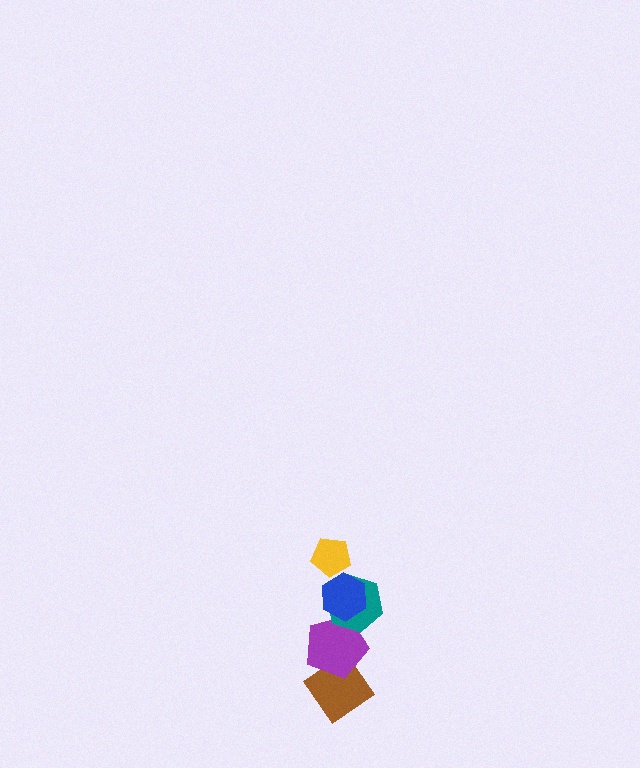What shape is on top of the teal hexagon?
The blue hexagon is on top of the teal hexagon.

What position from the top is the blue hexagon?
The blue hexagon is 2nd from the top.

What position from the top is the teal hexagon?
The teal hexagon is 3rd from the top.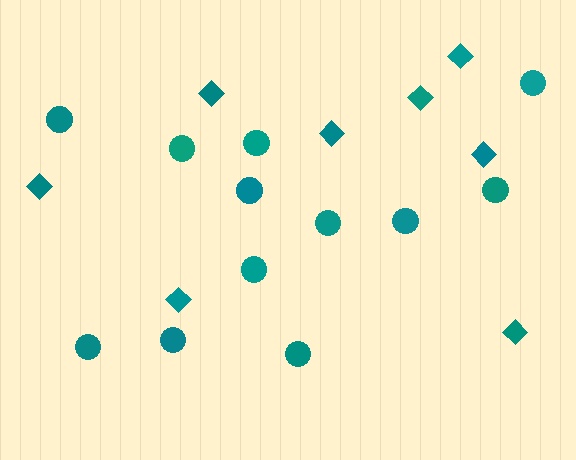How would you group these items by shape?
There are 2 groups: one group of diamonds (8) and one group of circles (12).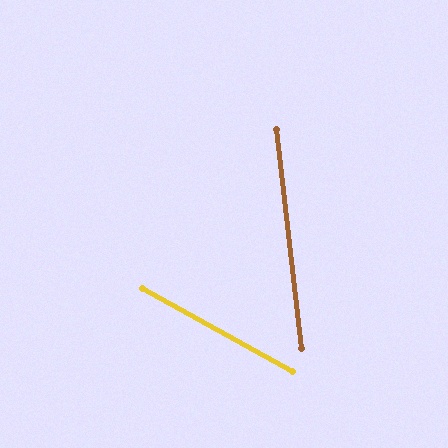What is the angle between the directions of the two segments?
Approximately 55 degrees.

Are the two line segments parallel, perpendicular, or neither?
Neither parallel nor perpendicular — they differ by about 55°.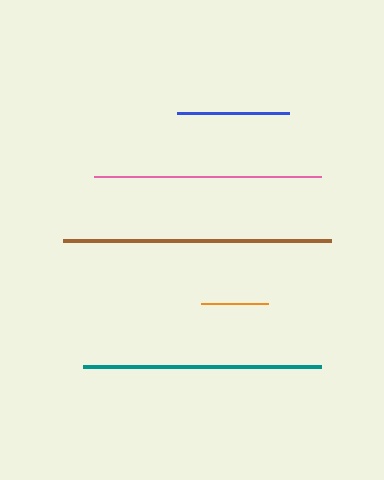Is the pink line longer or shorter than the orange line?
The pink line is longer than the orange line.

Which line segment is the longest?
The brown line is the longest at approximately 268 pixels.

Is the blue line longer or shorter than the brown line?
The brown line is longer than the blue line.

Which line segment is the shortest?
The orange line is the shortest at approximately 66 pixels.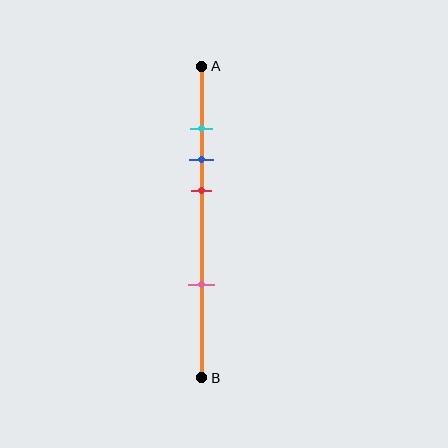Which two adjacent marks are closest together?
The cyan and blue marks are the closest adjacent pair.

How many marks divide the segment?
There are 4 marks dividing the segment.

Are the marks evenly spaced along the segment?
No, the marks are not evenly spaced.